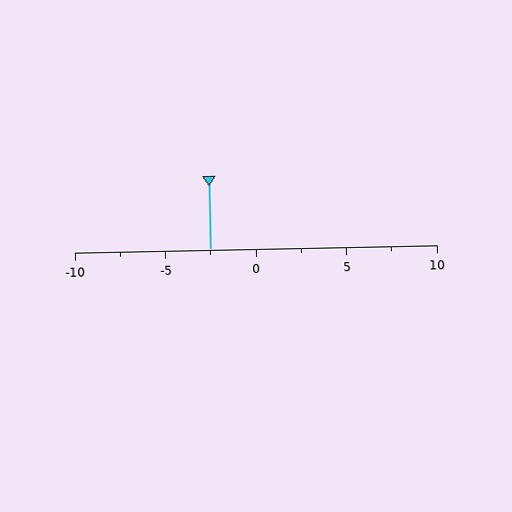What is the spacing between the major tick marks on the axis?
The major ticks are spaced 5 apart.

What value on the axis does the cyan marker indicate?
The marker indicates approximately -2.5.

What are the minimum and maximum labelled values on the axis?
The axis runs from -10 to 10.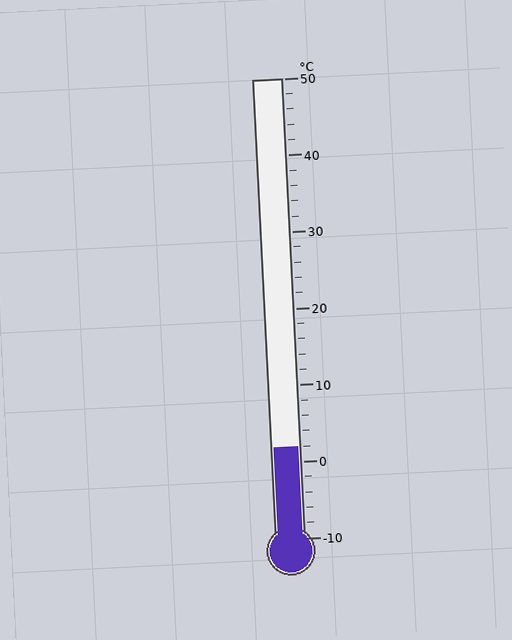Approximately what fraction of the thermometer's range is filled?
The thermometer is filled to approximately 20% of its range.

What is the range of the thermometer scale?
The thermometer scale ranges from -10°C to 50°C.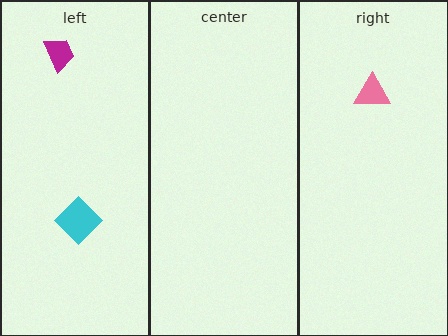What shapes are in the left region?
The cyan diamond, the magenta trapezoid.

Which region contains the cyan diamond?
The left region.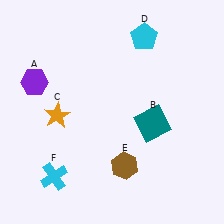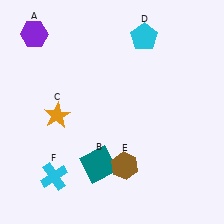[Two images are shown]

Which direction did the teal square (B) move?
The teal square (B) moved left.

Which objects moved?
The objects that moved are: the purple hexagon (A), the teal square (B).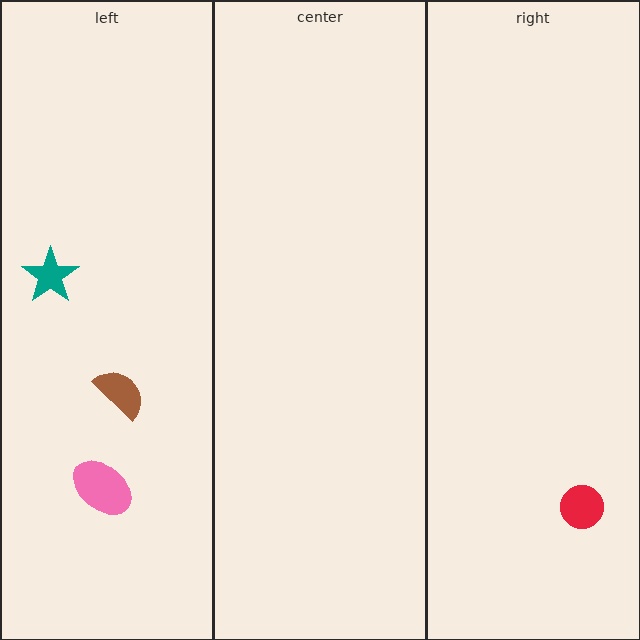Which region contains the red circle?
The right region.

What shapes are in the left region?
The brown semicircle, the pink ellipse, the teal star.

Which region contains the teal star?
The left region.